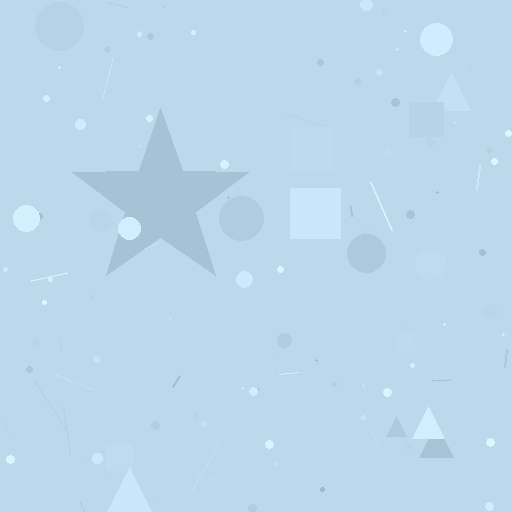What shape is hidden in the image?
A star is hidden in the image.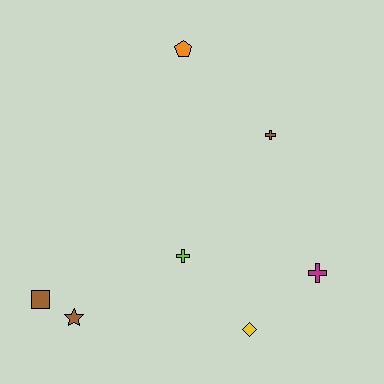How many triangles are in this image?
There are no triangles.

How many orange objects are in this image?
There is 1 orange object.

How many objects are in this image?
There are 7 objects.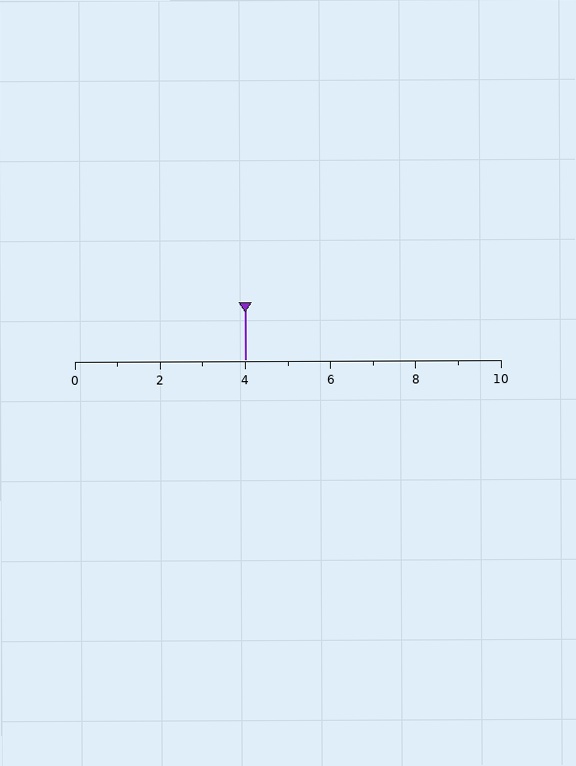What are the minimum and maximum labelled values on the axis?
The axis runs from 0 to 10.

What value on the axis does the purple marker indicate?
The marker indicates approximately 4.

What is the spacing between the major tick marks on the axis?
The major ticks are spaced 2 apart.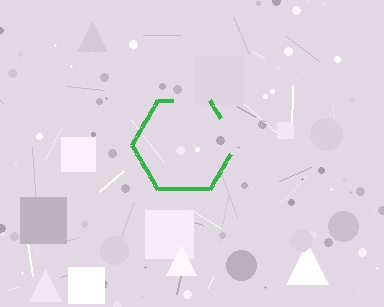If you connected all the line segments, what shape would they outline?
They would outline a hexagon.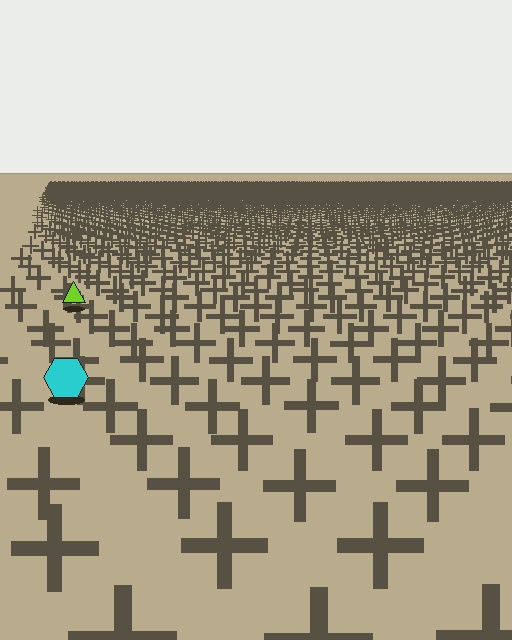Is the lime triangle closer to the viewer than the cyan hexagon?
No. The cyan hexagon is closer — you can tell from the texture gradient: the ground texture is coarser near it.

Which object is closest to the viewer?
The cyan hexagon is closest. The texture marks near it are larger and more spread out.